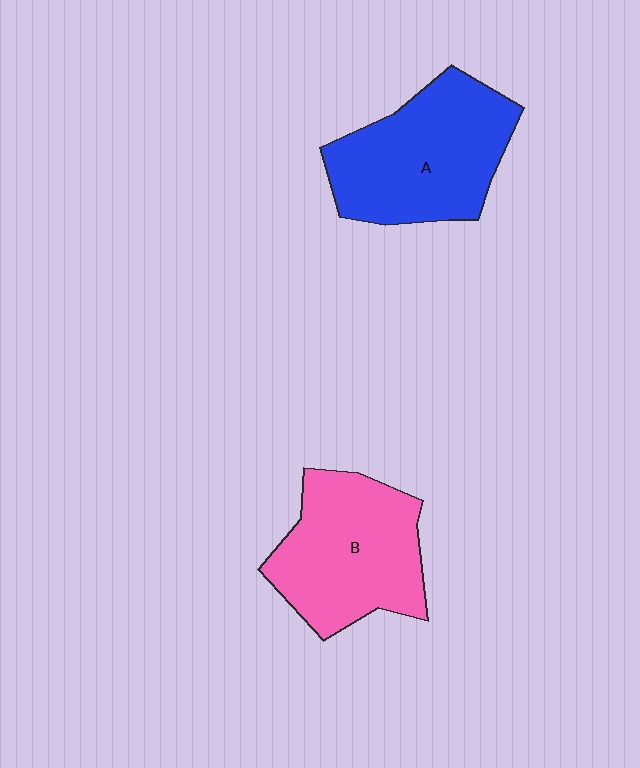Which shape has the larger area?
Shape A (blue).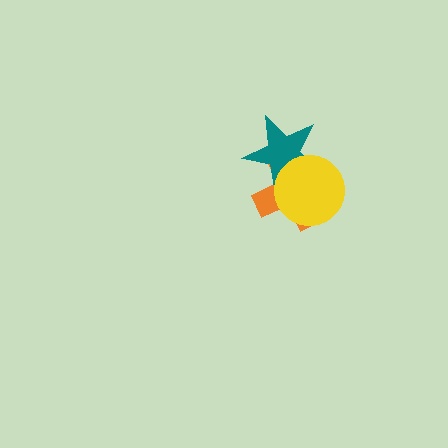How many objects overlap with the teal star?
2 objects overlap with the teal star.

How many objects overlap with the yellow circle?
2 objects overlap with the yellow circle.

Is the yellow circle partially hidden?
No, no other shape covers it.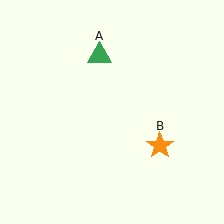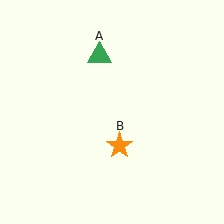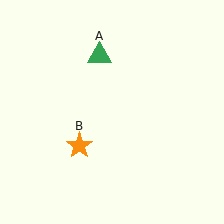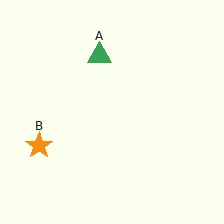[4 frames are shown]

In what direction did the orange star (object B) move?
The orange star (object B) moved left.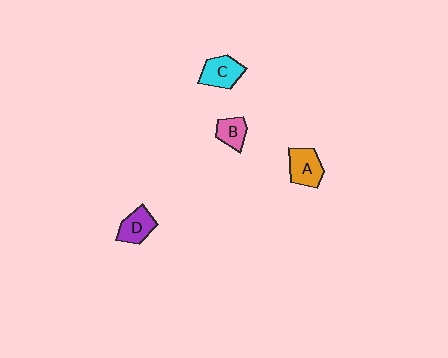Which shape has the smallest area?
Shape B (pink).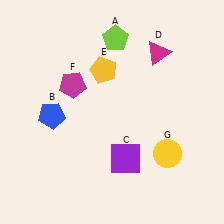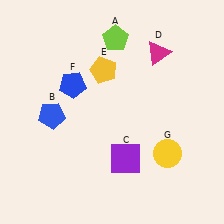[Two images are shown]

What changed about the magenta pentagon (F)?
In Image 1, F is magenta. In Image 2, it changed to blue.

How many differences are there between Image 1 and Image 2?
There is 1 difference between the two images.